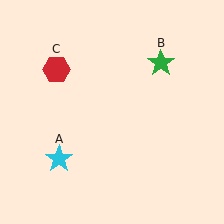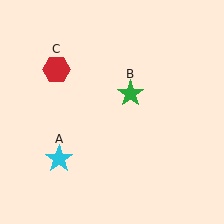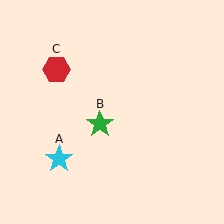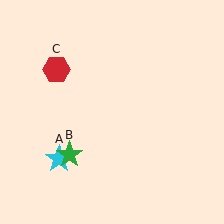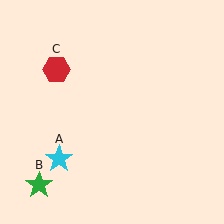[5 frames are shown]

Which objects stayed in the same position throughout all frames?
Cyan star (object A) and red hexagon (object C) remained stationary.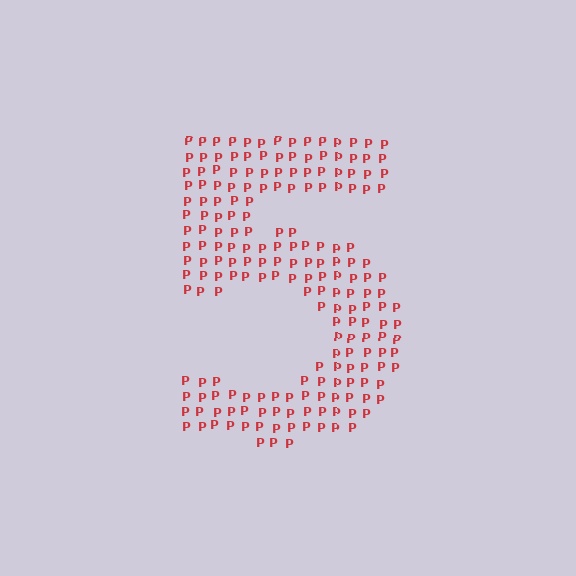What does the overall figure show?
The overall figure shows the digit 5.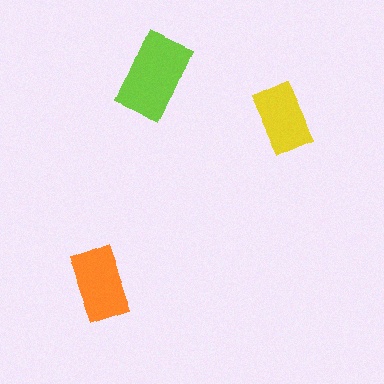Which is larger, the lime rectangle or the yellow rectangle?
The lime one.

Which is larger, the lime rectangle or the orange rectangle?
The lime one.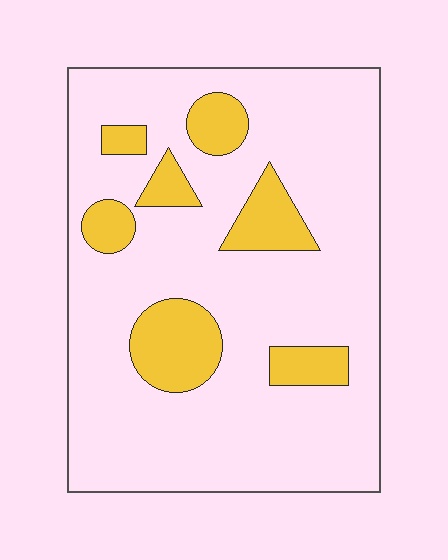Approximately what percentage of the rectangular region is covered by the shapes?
Approximately 20%.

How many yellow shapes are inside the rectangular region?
7.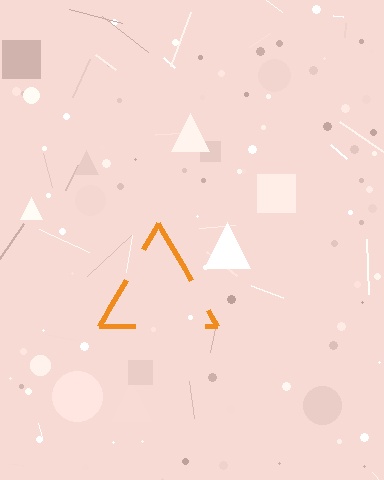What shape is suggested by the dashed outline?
The dashed outline suggests a triangle.